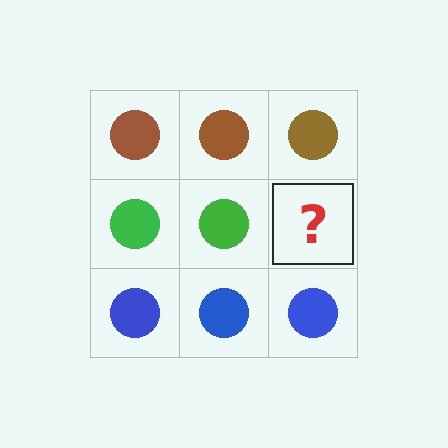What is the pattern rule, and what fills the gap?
The rule is that each row has a consistent color. The gap should be filled with a green circle.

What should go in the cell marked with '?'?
The missing cell should contain a green circle.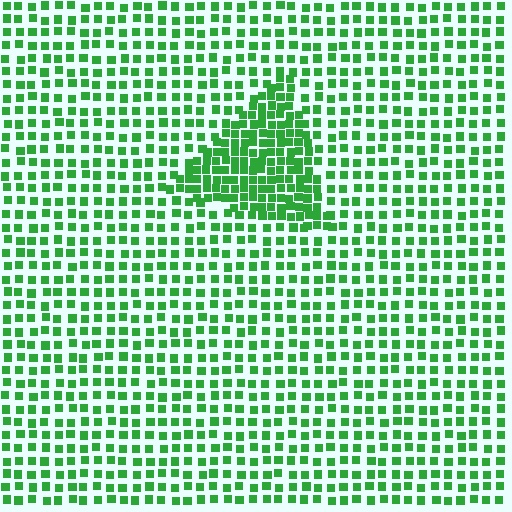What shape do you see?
I see a triangle.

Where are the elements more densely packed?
The elements are more densely packed inside the triangle boundary.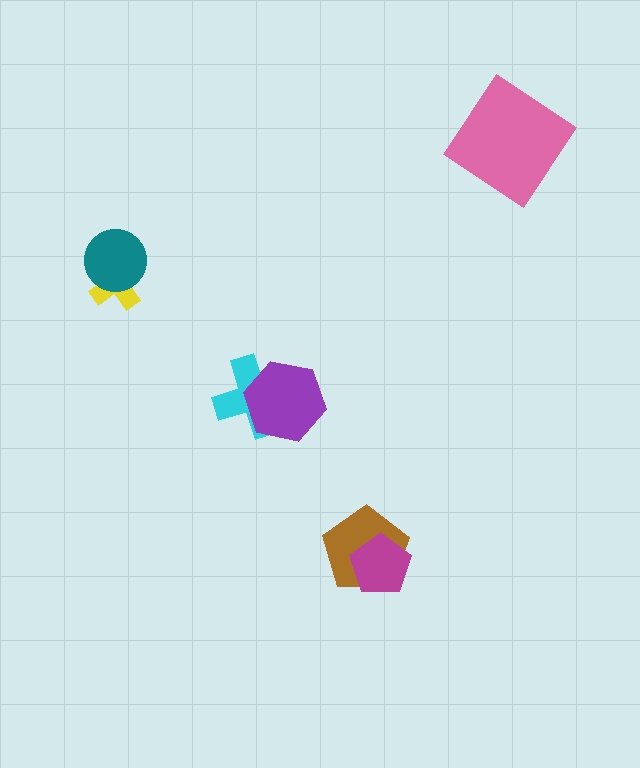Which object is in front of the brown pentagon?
The magenta pentagon is in front of the brown pentagon.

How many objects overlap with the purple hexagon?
1 object overlaps with the purple hexagon.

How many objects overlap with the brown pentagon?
1 object overlaps with the brown pentagon.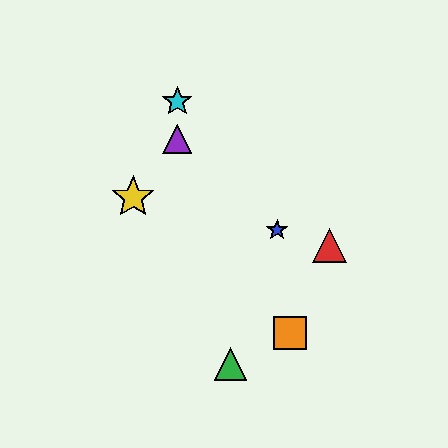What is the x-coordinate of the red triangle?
The red triangle is at x≈330.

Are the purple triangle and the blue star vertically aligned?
No, the purple triangle is at x≈177 and the blue star is at x≈277.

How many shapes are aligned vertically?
2 shapes (the purple triangle, the cyan star) are aligned vertically.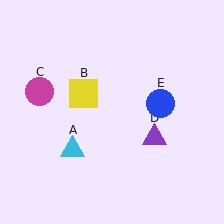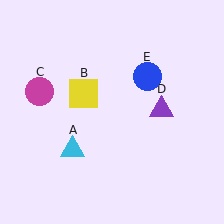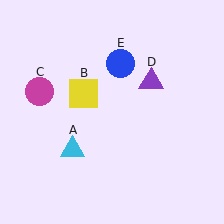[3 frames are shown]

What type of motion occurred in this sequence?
The purple triangle (object D), blue circle (object E) rotated counterclockwise around the center of the scene.